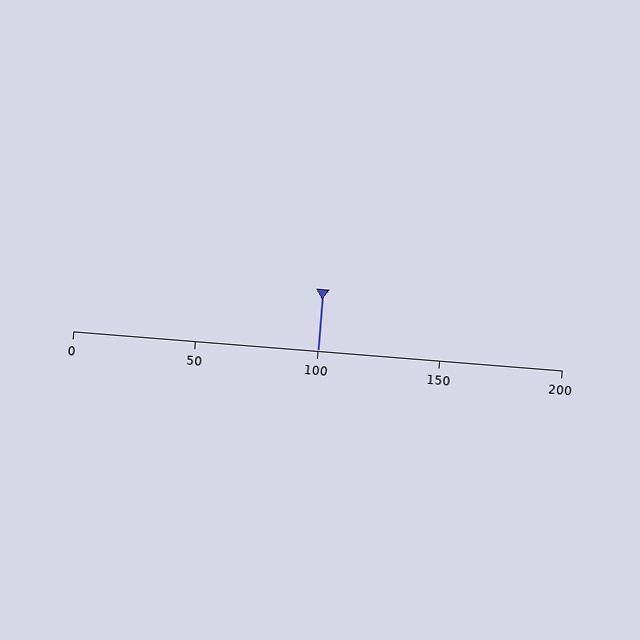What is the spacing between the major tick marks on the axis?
The major ticks are spaced 50 apart.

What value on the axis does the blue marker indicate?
The marker indicates approximately 100.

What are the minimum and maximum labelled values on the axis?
The axis runs from 0 to 200.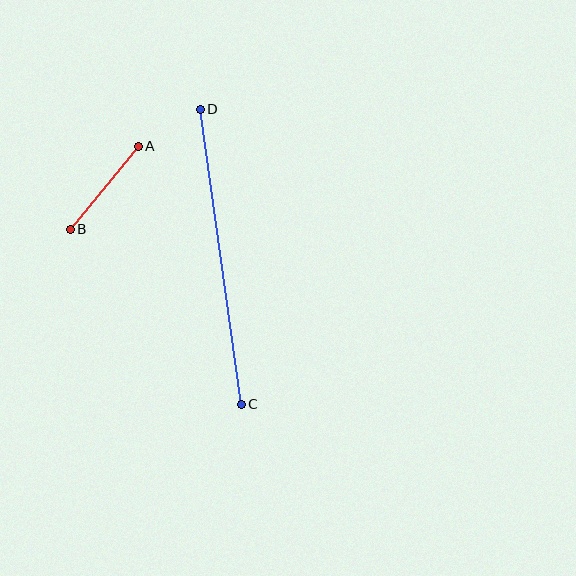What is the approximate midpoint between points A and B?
The midpoint is at approximately (104, 188) pixels.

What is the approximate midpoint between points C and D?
The midpoint is at approximately (221, 257) pixels.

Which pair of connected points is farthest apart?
Points C and D are farthest apart.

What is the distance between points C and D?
The distance is approximately 298 pixels.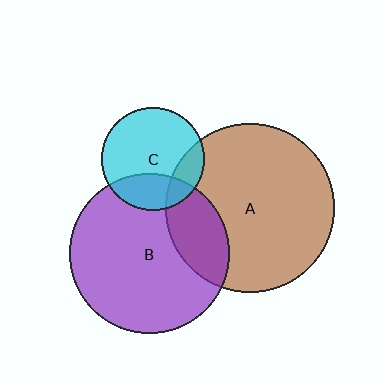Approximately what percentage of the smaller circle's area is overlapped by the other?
Approximately 25%.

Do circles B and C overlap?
Yes.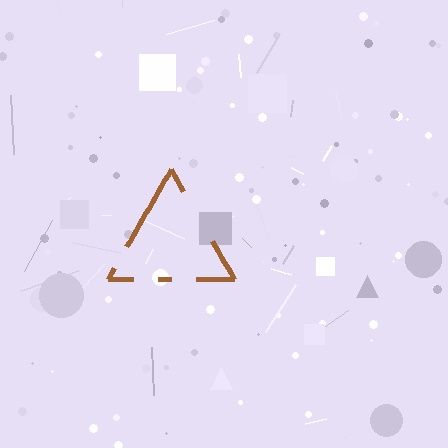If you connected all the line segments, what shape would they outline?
They would outline a triangle.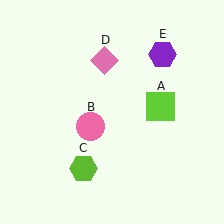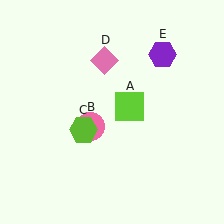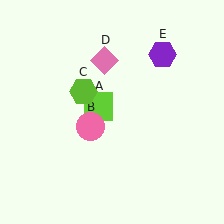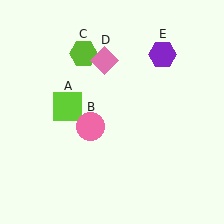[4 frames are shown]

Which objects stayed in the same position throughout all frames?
Pink circle (object B) and pink diamond (object D) and purple hexagon (object E) remained stationary.